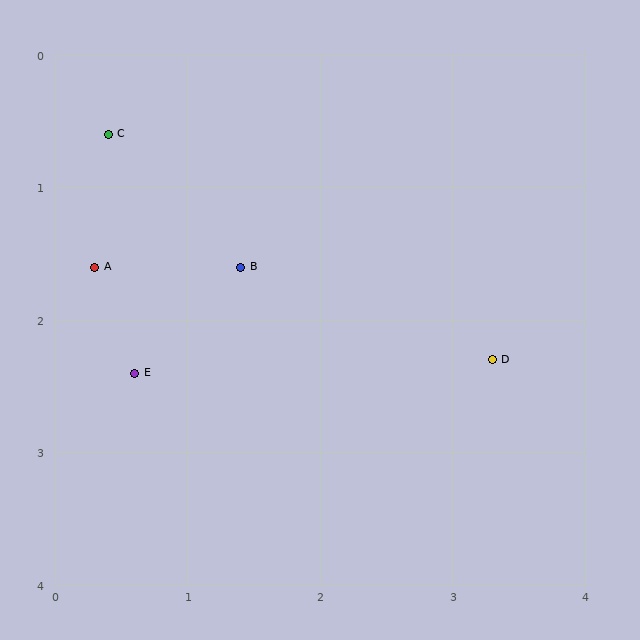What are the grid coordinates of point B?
Point B is at approximately (1.4, 1.6).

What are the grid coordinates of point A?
Point A is at approximately (0.3, 1.6).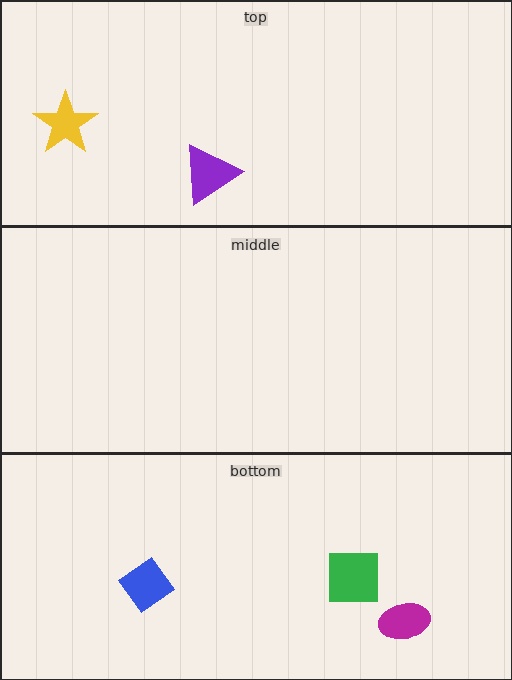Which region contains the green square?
The bottom region.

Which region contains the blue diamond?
The bottom region.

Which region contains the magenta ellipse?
The bottom region.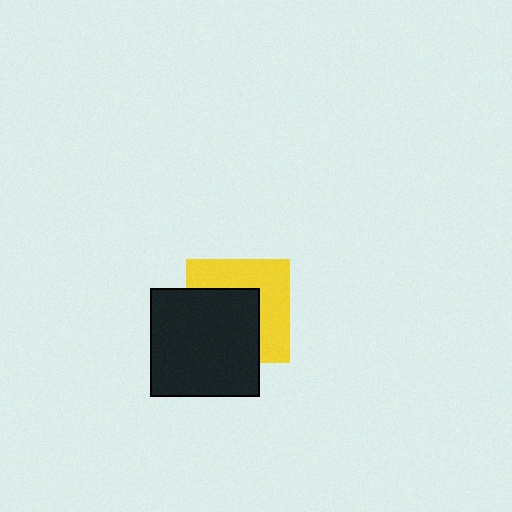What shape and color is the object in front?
The object in front is a black square.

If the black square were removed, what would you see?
You would see the complete yellow square.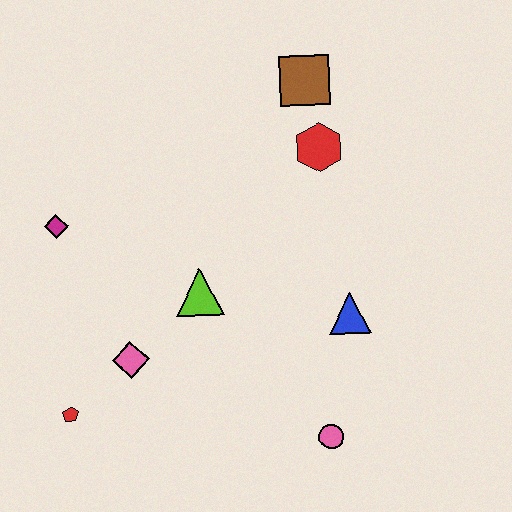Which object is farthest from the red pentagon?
The brown square is farthest from the red pentagon.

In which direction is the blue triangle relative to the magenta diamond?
The blue triangle is to the right of the magenta diamond.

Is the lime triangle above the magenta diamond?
No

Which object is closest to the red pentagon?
The pink diamond is closest to the red pentagon.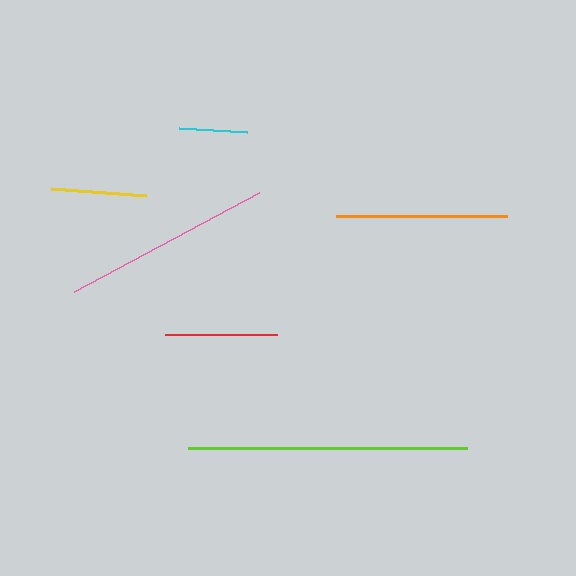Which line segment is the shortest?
The cyan line is the shortest at approximately 68 pixels.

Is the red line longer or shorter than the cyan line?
The red line is longer than the cyan line.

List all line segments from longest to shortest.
From longest to shortest: lime, pink, orange, red, yellow, cyan.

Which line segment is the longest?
The lime line is the longest at approximately 279 pixels.